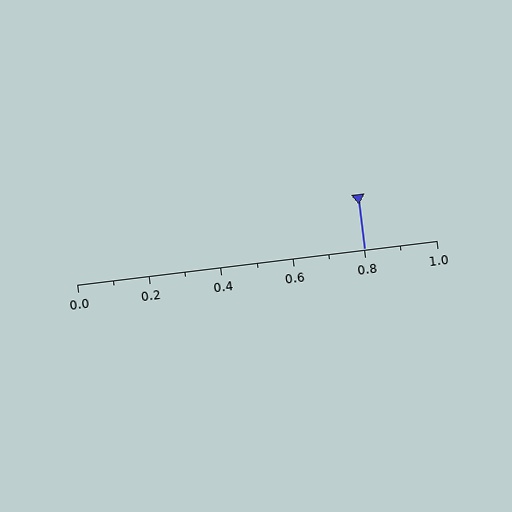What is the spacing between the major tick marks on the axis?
The major ticks are spaced 0.2 apart.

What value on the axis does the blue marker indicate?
The marker indicates approximately 0.8.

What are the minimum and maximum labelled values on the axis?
The axis runs from 0.0 to 1.0.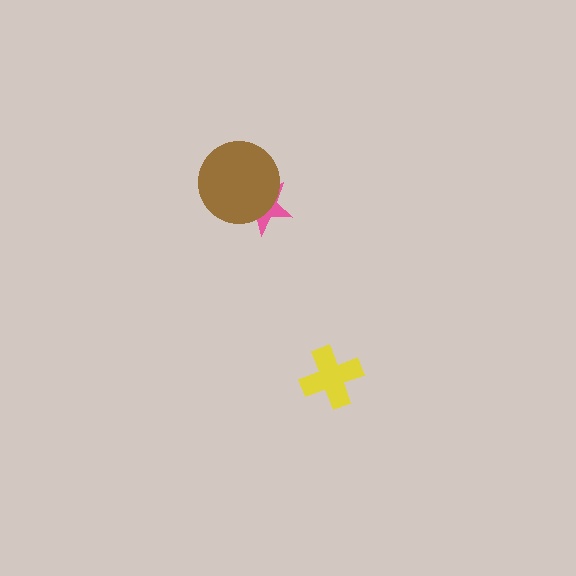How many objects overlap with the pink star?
1 object overlaps with the pink star.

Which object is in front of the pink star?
The brown circle is in front of the pink star.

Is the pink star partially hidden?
Yes, it is partially covered by another shape.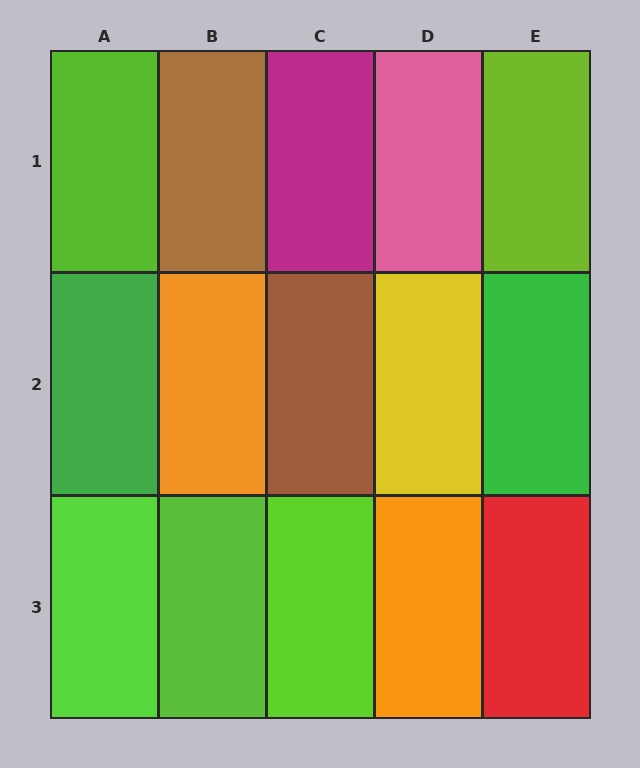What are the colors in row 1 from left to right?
Lime, brown, magenta, pink, lime.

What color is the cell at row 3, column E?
Red.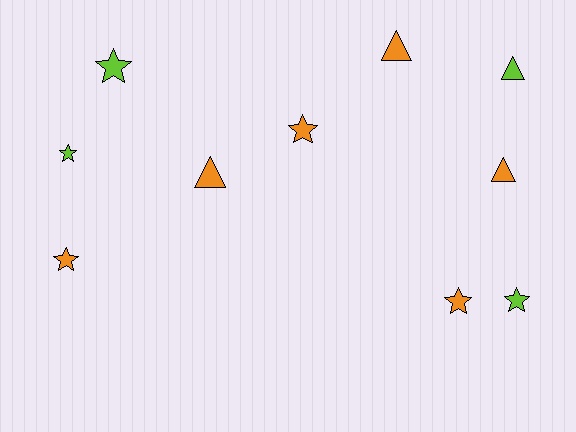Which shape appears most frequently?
Star, with 6 objects.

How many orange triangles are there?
There are 3 orange triangles.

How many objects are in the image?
There are 10 objects.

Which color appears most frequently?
Orange, with 6 objects.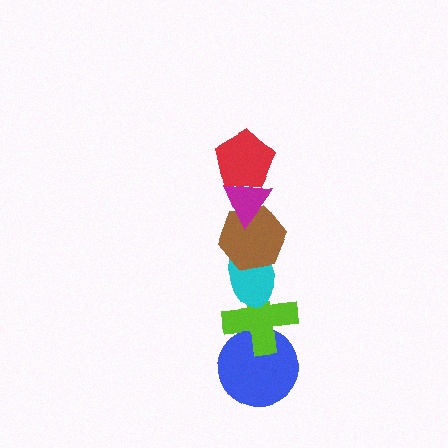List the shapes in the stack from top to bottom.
From top to bottom: the red pentagon, the magenta triangle, the brown hexagon, the cyan ellipse, the lime cross, the blue circle.